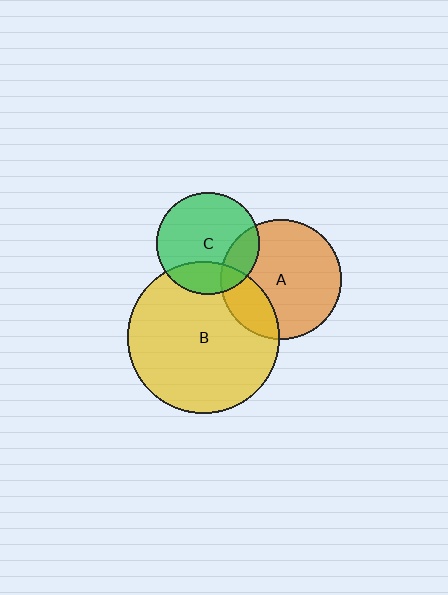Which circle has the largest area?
Circle B (yellow).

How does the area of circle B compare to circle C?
Approximately 2.2 times.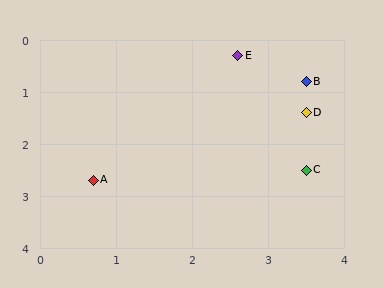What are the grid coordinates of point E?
Point E is at approximately (2.6, 0.3).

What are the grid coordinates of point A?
Point A is at approximately (0.7, 2.7).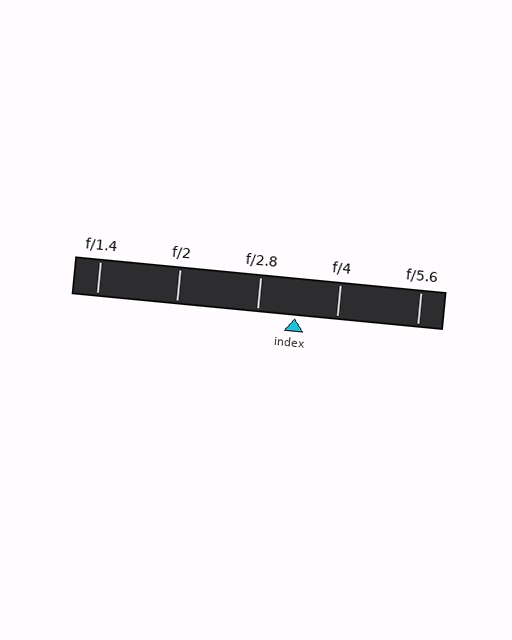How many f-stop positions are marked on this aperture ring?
There are 5 f-stop positions marked.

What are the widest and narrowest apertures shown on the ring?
The widest aperture shown is f/1.4 and the narrowest is f/5.6.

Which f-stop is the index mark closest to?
The index mark is closest to f/2.8.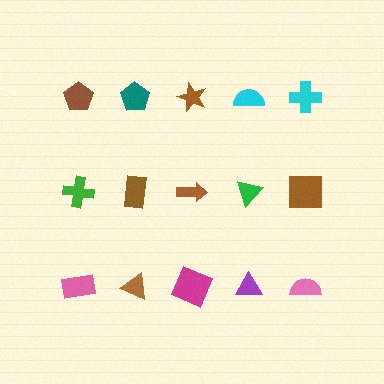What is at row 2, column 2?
A brown rectangle.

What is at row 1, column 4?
A cyan semicircle.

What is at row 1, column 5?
A cyan cross.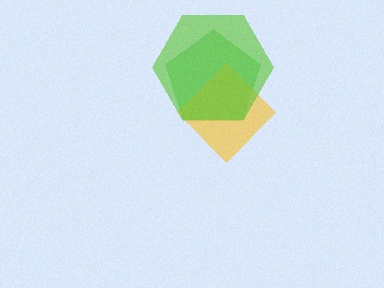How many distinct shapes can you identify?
There are 3 distinct shapes: a green pentagon, a yellow diamond, a lime hexagon.